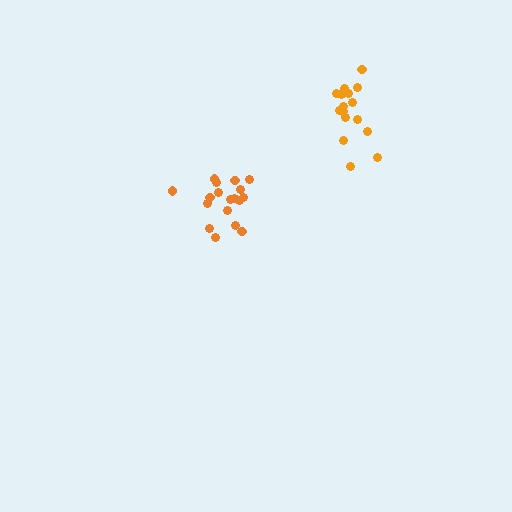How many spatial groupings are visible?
There are 2 spatial groupings.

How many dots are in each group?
Group 1: 16 dots, Group 2: 18 dots (34 total).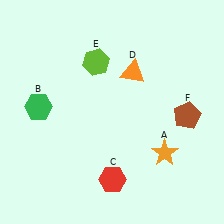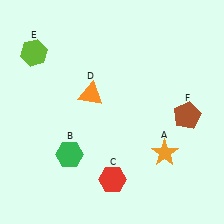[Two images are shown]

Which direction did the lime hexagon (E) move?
The lime hexagon (E) moved left.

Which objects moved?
The objects that moved are: the green hexagon (B), the orange triangle (D), the lime hexagon (E).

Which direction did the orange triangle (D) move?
The orange triangle (D) moved left.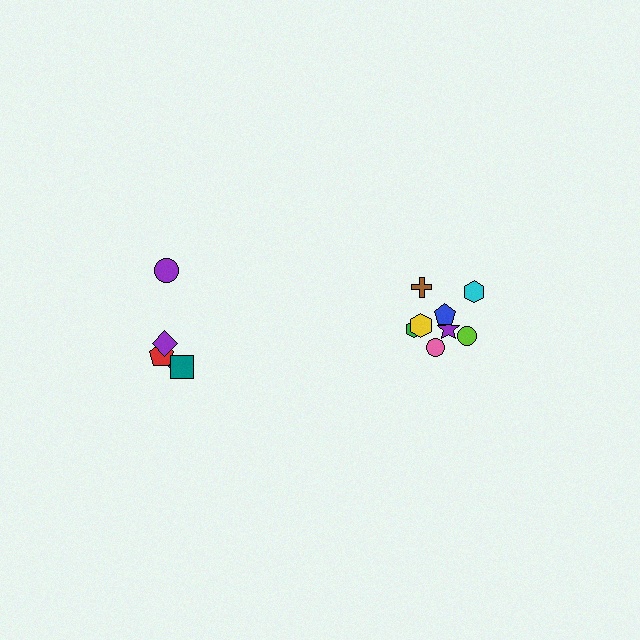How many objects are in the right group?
There are 8 objects.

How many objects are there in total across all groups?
There are 13 objects.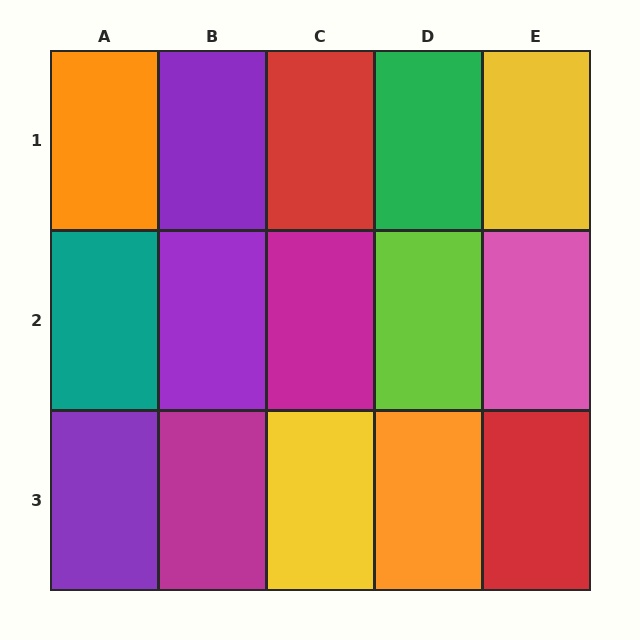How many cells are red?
2 cells are red.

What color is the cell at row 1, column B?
Purple.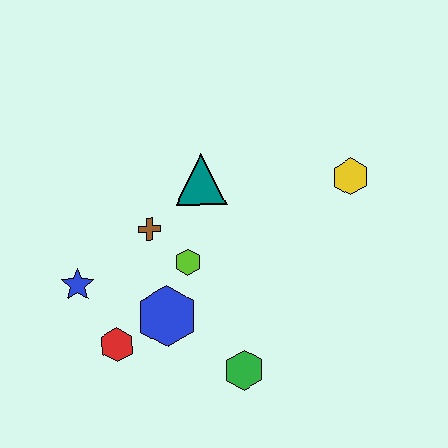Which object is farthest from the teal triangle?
The green hexagon is farthest from the teal triangle.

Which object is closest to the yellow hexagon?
The teal triangle is closest to the yellow hexagon.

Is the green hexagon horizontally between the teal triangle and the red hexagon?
No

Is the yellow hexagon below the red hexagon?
No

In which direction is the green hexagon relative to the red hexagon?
The green hexagon is to the right of the red hexagon.